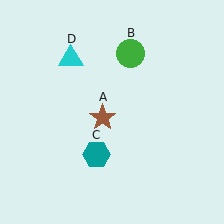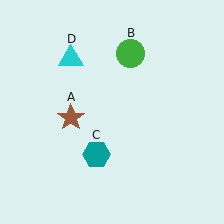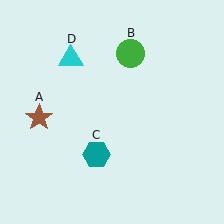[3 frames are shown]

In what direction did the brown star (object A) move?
The brown star (object A) moved left.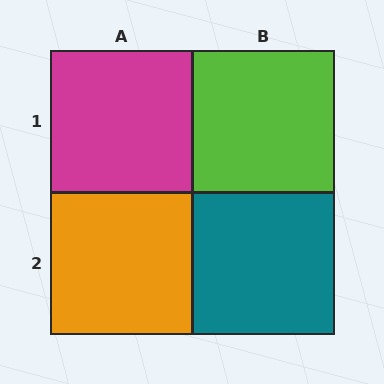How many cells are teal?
1 cell is teal.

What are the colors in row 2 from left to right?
Orange, teal.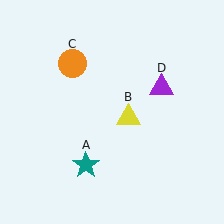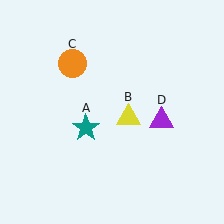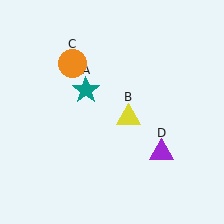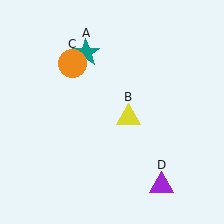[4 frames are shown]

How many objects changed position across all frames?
2 objects changed position: teal star (object A), purple triangle (object D).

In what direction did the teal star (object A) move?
The teal star (object A) moved up.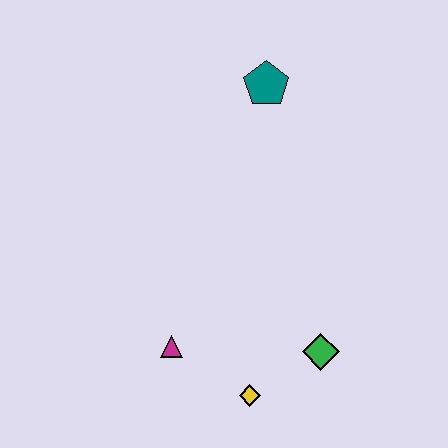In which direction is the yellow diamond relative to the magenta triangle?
The yellow diamond is to the right of the magenta triangle.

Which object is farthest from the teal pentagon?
The yellow diamond is farthest from the teal pentagon.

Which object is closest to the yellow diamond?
The green diamond is closest to the yellow diamond.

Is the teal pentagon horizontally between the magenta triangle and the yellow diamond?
No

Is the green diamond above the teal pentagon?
No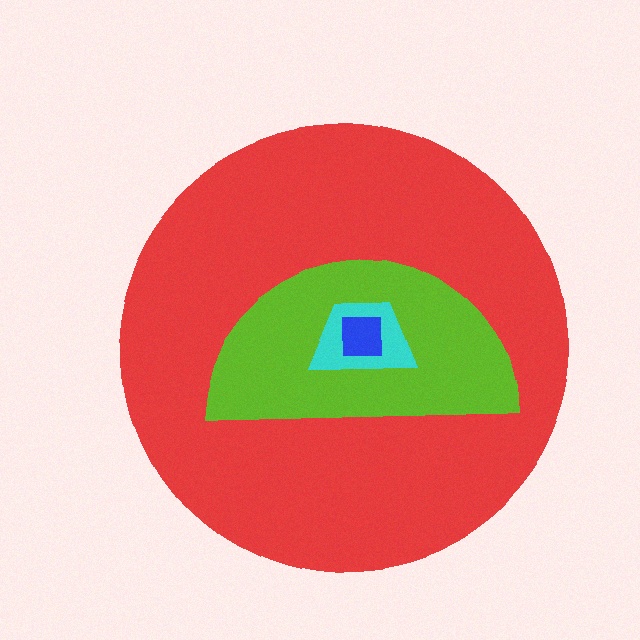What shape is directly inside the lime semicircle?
The cyan trapezoid.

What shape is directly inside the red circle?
The lime semicircle.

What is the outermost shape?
The red circle.